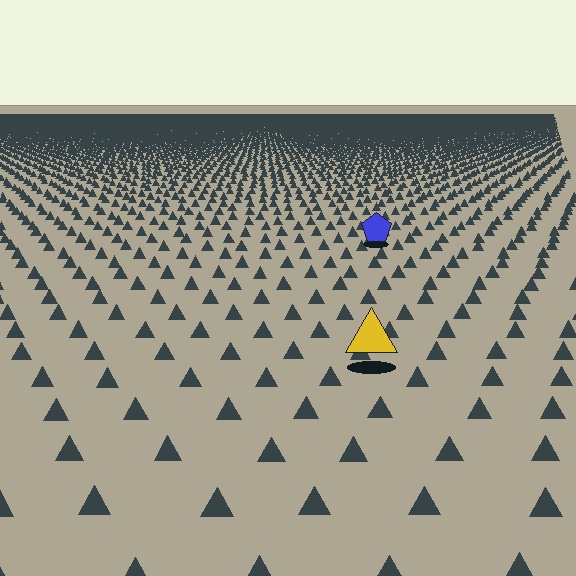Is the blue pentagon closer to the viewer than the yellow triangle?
No. The yellow triangle is closer — you can tell from the texture gradient: the ground texture is coarser near it.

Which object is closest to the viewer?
The yellow triangle is closest. The texture marks near it are larger and more spread out.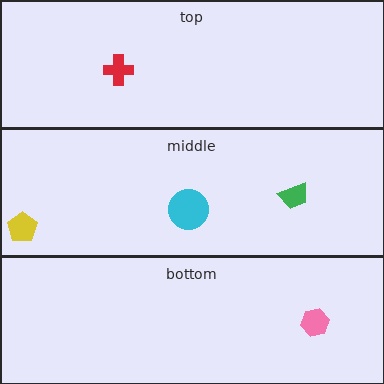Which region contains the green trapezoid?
The middle region.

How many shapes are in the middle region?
3.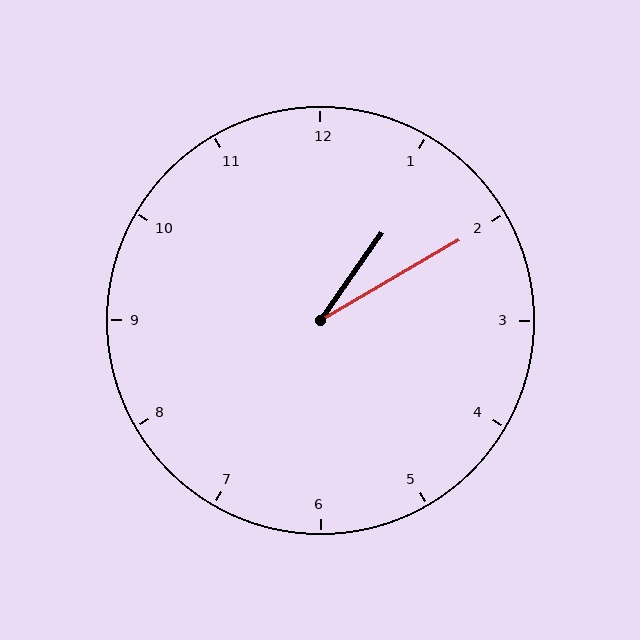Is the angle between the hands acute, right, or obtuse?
It is acute.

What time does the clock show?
1:10.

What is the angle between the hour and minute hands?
Approximately 25 degrees.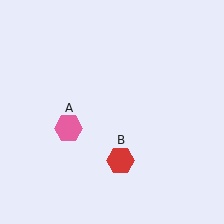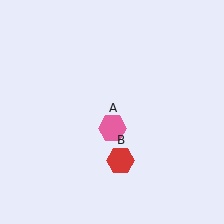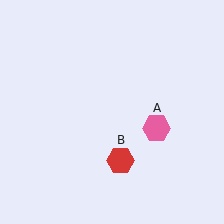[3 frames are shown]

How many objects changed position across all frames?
1 object changed position: pink hexagon (object A).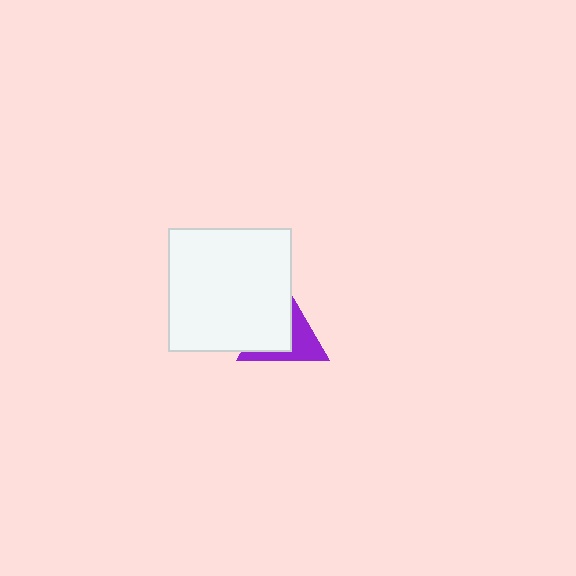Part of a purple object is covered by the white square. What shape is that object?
It is a triangle.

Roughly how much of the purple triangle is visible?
About half of it is visible (roughly 47%).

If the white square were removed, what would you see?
You would see the complete purple triangle.